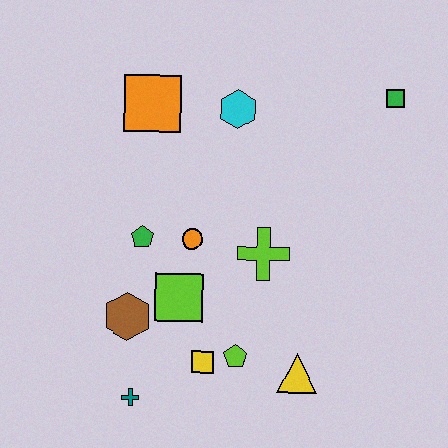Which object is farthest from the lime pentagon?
The green square is farthest from the lime pentagon.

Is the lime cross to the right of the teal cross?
Yes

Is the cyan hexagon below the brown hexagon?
No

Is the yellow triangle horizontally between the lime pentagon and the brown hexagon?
No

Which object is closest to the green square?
The cyan hexagon is closest to the green square.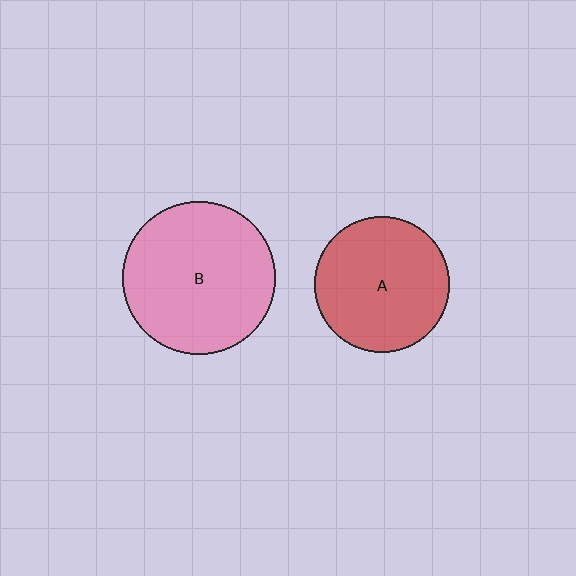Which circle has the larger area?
Circle B (pink).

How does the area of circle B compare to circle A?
Approximately 1.3 times.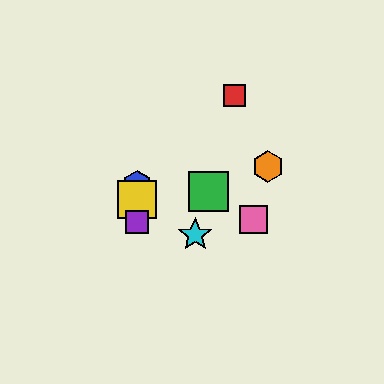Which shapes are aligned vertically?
The blue hexagon, the yellow square, the purple square are aligned vertically.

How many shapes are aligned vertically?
3 shapes (the blue hexagon, the yellow square, the purple square) are aligned vertically.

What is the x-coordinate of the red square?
The red square is at x≈235.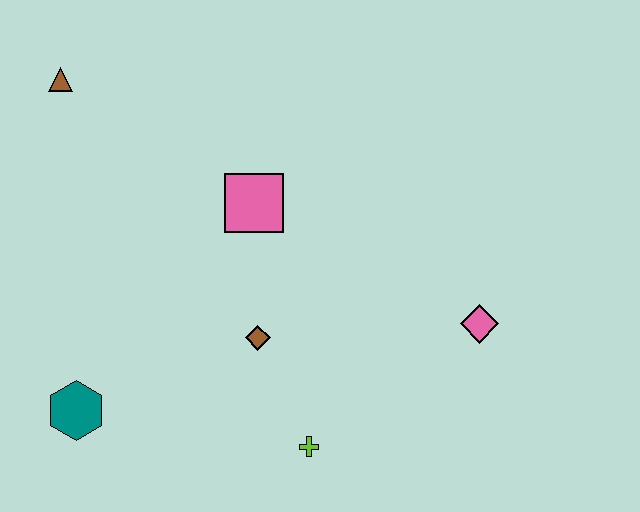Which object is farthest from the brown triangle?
The pink diamond is farthest from the brown triangle.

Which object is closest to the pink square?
The brown diamond is closest to the pink square.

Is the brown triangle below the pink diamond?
No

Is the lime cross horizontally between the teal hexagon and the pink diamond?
Yes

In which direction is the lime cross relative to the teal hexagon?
The lime cross is to the right of the teal hexagon.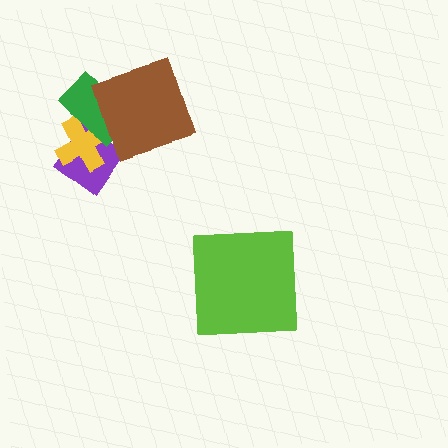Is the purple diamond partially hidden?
Yes, it is partially covered by another shape.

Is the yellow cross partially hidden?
Yes, it is partially covered by another shape.